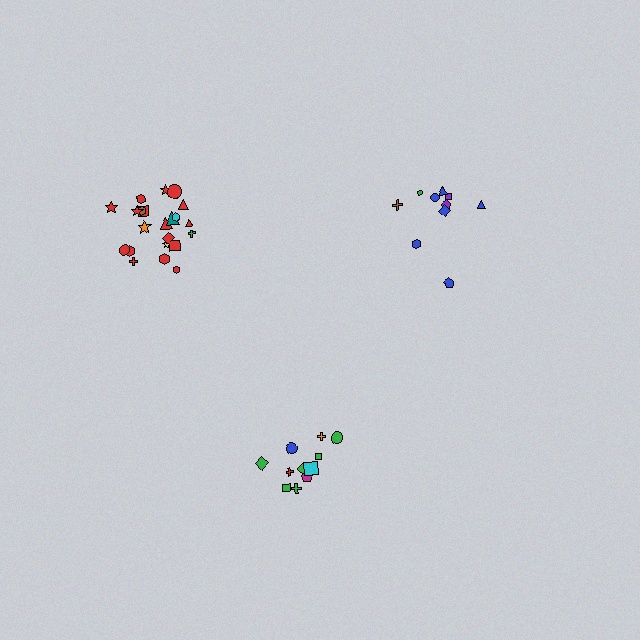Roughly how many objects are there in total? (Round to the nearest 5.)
Roughly 45 objects in total.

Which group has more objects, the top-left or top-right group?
The top-left group.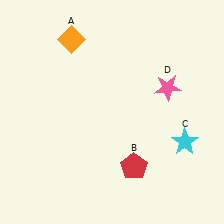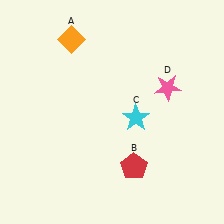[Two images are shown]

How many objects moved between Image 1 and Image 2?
1 object moved between the two images.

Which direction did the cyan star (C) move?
The cyan star (C) moved left.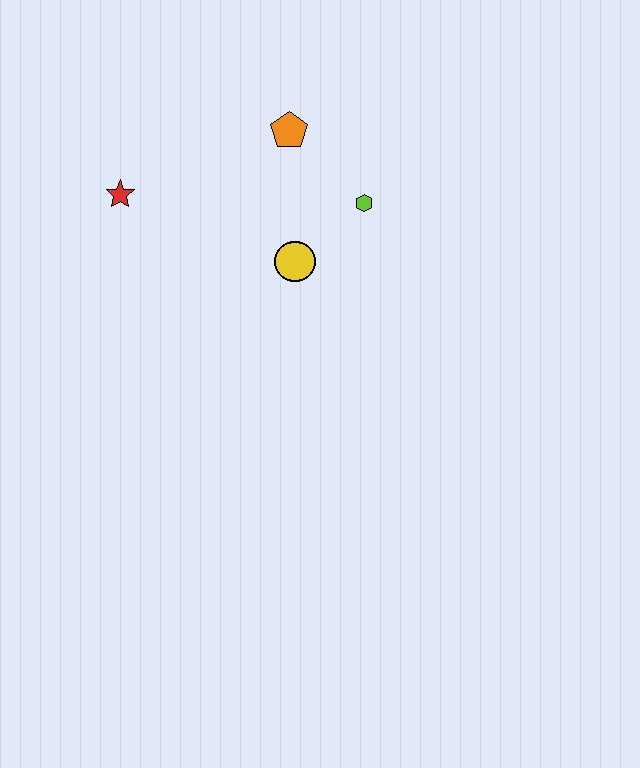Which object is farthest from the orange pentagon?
The red star is farthest from the orange pentagon.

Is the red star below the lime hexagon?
No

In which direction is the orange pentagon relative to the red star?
The orange pentagon is to the right of the red star.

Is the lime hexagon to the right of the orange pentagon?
Yes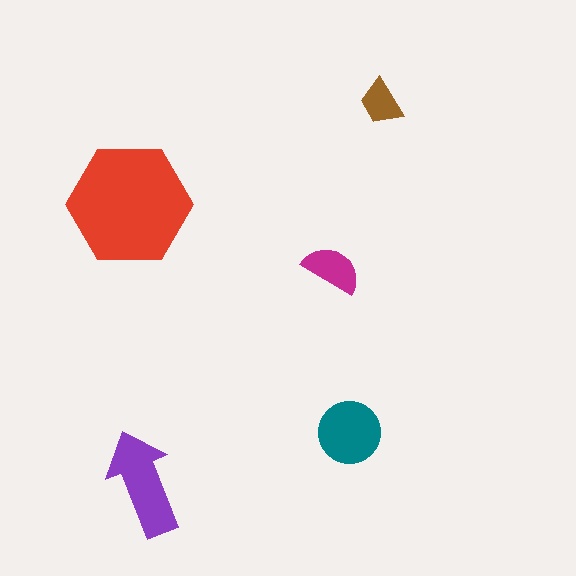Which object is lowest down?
The purple arrow is bottommost.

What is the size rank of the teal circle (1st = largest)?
3rd.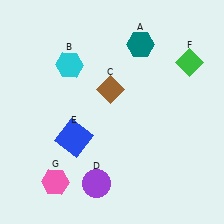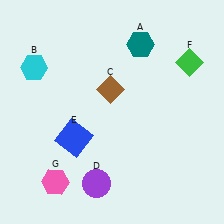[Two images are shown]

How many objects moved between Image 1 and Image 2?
1 object moved between the two images.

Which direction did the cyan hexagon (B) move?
The cyan hexagon (B) moved left.